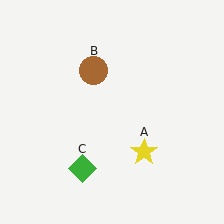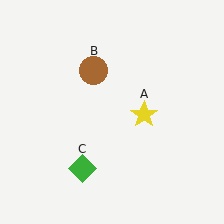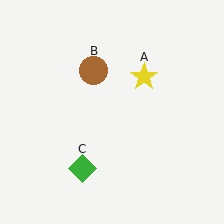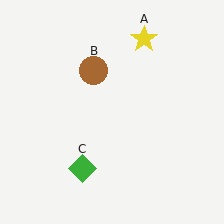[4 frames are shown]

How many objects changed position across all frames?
1 object changed position: yellow star (object A).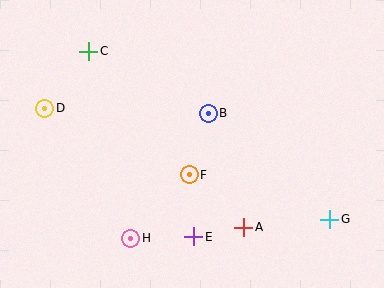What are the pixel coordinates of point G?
Point G is at (330, 219).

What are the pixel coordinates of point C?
Point C is at (89, 51).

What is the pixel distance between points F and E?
The distance between F and E is 62 pixels.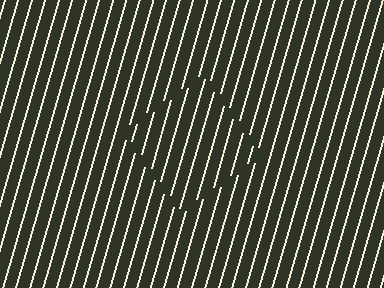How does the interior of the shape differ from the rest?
The interior of the shape contains the same grating, shifted by half a period — the contour is defined by the phase discontinuity where line-ends from the inner and outer gratings abut.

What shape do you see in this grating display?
An illusory square. The interior of the shape contains the same grating, shifted by half a period — the contour is defined by the phase discontinuity where line-ends from the inner and outer gratings abut.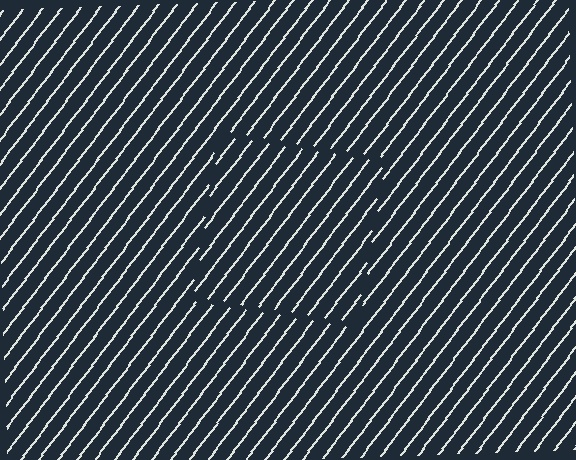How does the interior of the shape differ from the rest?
The interior of the shape contains the same grating, shifted by half a period — the contour is defined by the phase discontinuity where line-ends from the inner and outer gratings abut.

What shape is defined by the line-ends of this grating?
An illusory square. The interior of the shape contains the same grating, shifted by half a period — the contour is defined by the phase discontinuity where line-ends from the inner and outer gratings abut.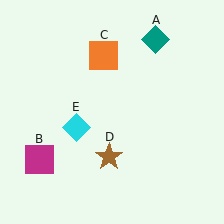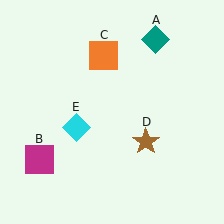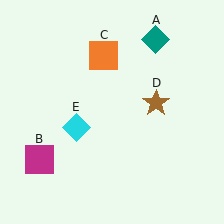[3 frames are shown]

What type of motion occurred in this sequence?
The brown star (object D) rotated counterclockwise around the center of the scene.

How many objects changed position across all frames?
1 object changed position: brown star (object D).